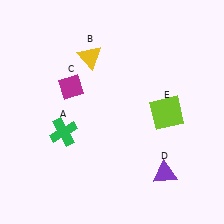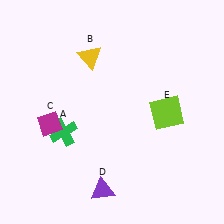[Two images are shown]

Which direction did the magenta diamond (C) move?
The magenta diamond (C) moved down.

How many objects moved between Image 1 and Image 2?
2 objects moved between the two images.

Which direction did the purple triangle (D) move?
The purple triangle (D) moved left.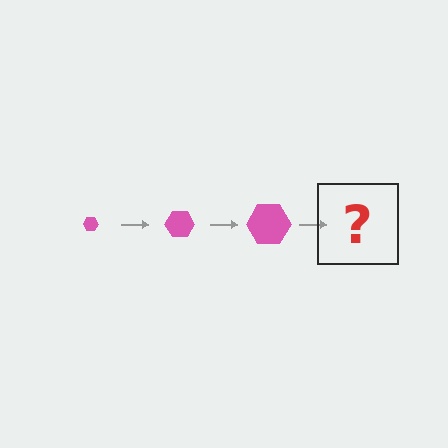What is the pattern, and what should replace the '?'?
The pattern is that the hexagon gets progressively larger each step. The '?' should be a pink hexagon, larger than the previous one.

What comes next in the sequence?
The next element should be a pink hexagon, larger than the previous one.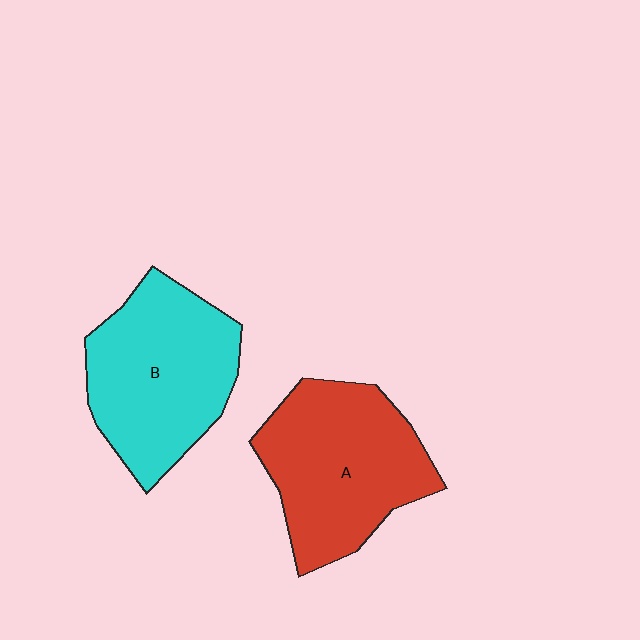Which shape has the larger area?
Shape A (red).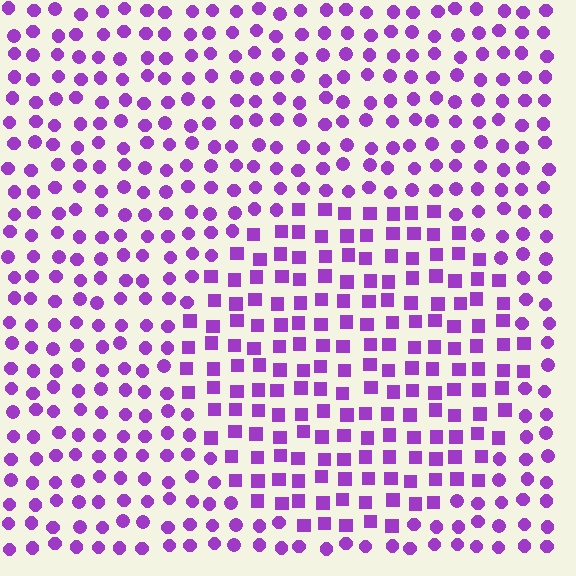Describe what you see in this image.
The image is filled with small purple elements arranged in a uniform grid. A circle-shaped region contains squares, while the surrounding area contains circles. The boundary is defined purely by the change in element shape.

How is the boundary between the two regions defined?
The boundary is defined by a change in element shape: squares inside vs. circles outside. All elements share the same color and spacing.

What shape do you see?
I see a circle.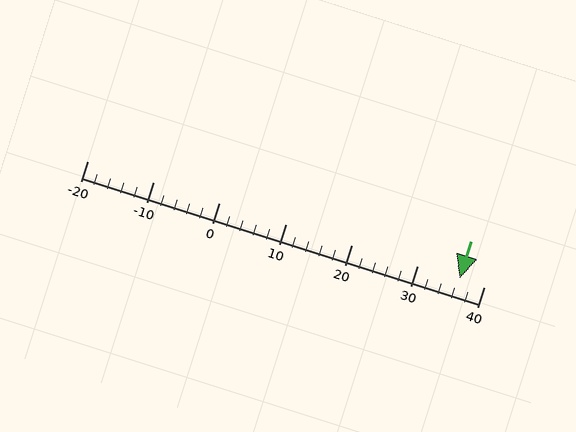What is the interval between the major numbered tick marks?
The major tick marks are spaced 10 units apart.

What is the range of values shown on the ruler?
The ruler shows values from -20 to 40.